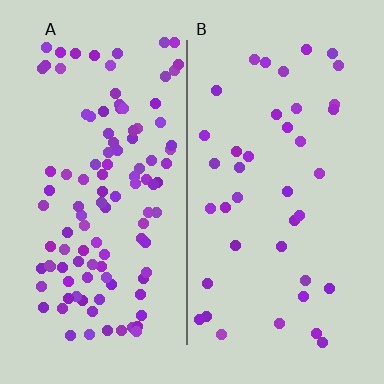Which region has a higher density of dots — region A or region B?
A (the left).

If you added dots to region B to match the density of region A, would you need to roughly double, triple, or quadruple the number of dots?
Approximately triple.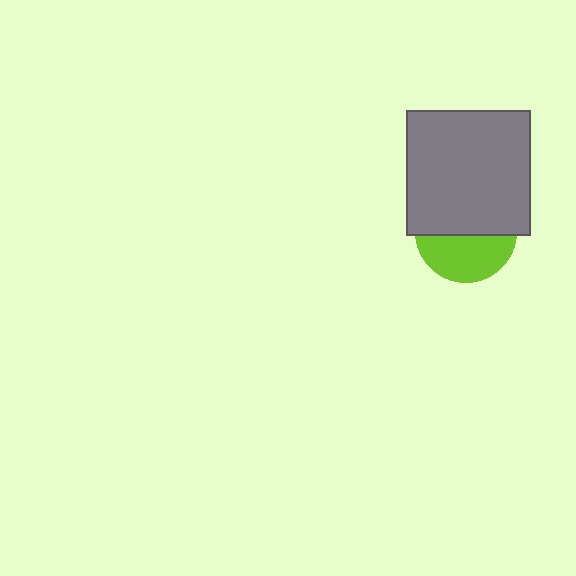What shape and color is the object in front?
The object in front is a gray square.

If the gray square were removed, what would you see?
You would see the complete lime circle.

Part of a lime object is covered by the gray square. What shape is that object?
It is a circle.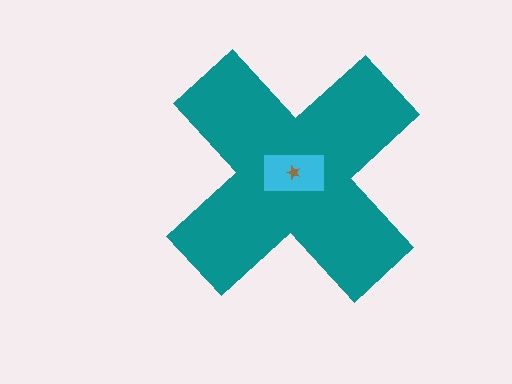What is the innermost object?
The brown star.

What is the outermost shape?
The teal cross.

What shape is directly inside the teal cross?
The cyan rectangle.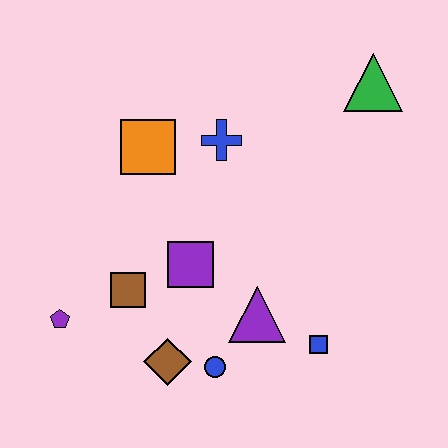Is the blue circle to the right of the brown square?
Yes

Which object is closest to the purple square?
The brown square is closest to the purple square.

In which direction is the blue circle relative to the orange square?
The blue circle is below the orange square.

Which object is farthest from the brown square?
The green triangle is farthest from the brown square.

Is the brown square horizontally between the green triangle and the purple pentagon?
Yes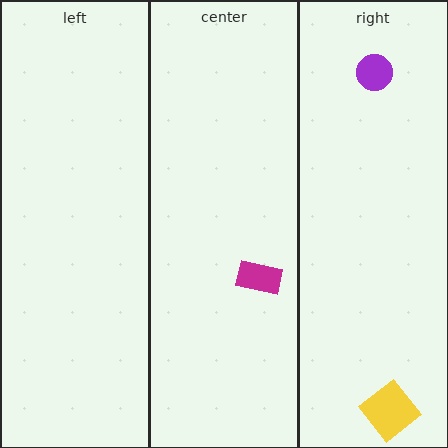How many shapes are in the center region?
1.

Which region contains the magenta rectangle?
The center region.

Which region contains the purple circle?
The right region.